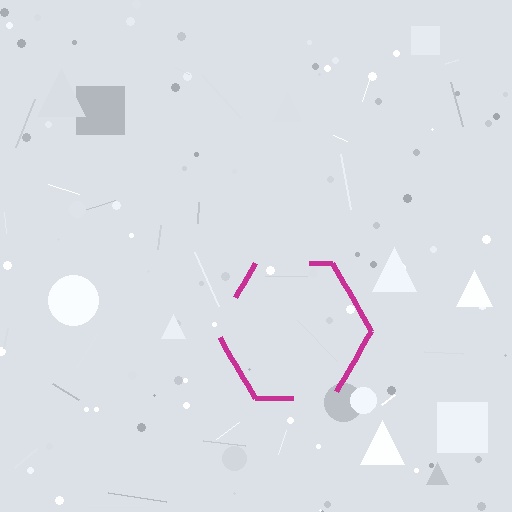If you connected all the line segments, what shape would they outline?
They would outline a hexagon.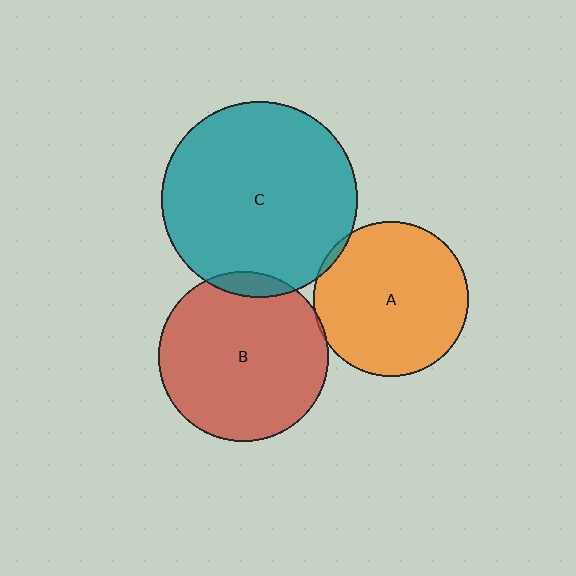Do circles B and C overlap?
Yes.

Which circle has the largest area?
Circle C (teal).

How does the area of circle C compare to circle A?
Approximately 1.6 times.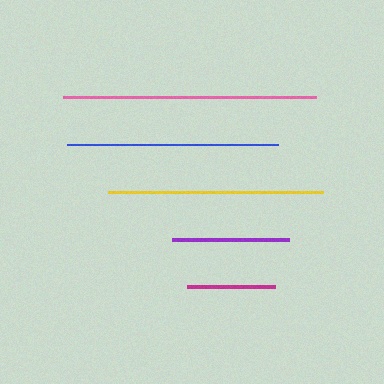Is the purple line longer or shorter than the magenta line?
The purple line is longer than the magenta line.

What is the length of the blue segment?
The blue segment is approximately 211 pixels long.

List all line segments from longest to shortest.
From longest to shortest: pink, yellow, blue, purple, magenta.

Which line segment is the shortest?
The magenta line is the shortest at approximately 88 pixels.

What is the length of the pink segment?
The pink segment is approximately 253 pixels long.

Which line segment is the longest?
The pink line is the longest at approximately 253 pixels.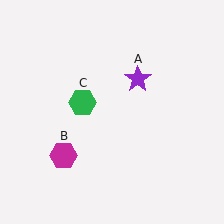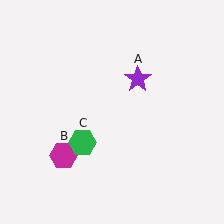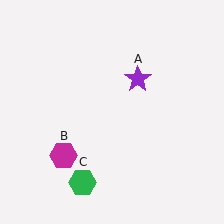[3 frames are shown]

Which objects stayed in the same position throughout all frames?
Purple star (object A) and magenta hexagon (object B) remained stationary.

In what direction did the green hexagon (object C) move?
The green hexagon (object C) moved down.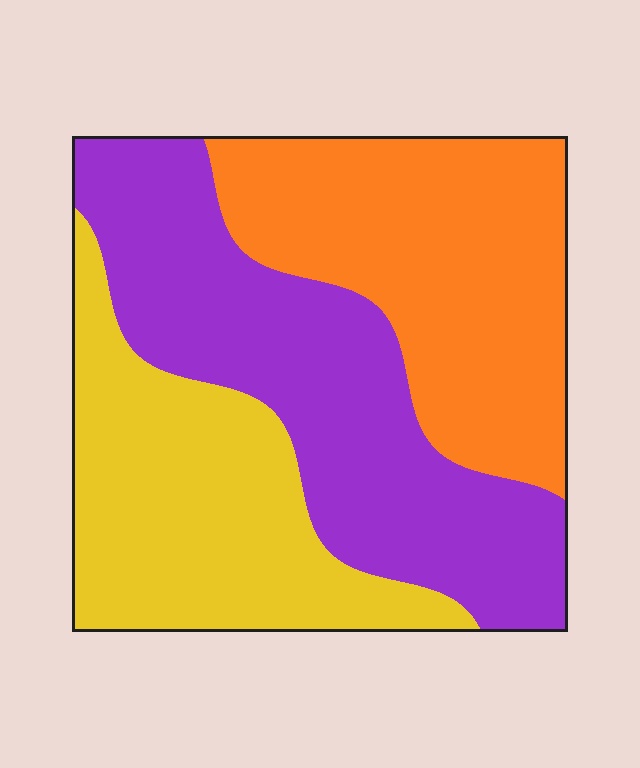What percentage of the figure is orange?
Orange takes up about one third (1/3) of the figure.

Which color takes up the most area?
Purple, at roughly 35%.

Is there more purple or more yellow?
Purple.